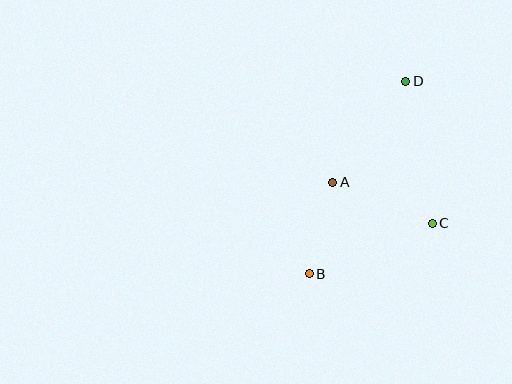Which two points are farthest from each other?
Points B and D are farthest from each other.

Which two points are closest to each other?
Points A and B are closest to each other.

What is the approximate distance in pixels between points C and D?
The distance between C and D is approximately 145 pixels.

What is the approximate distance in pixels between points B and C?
The distance between B and C is approximately 133 pixels.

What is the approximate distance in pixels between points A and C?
The distance between A and C is approximately 107 pixels.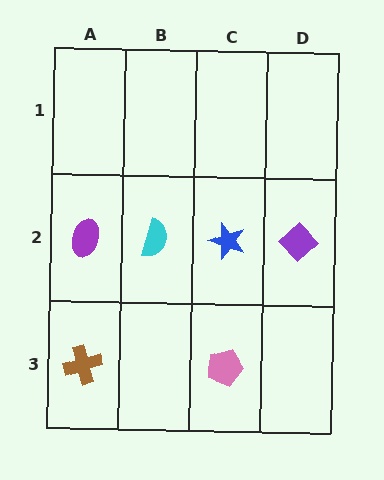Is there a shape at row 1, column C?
No, that cell is empty.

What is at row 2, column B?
A cyan semicircle.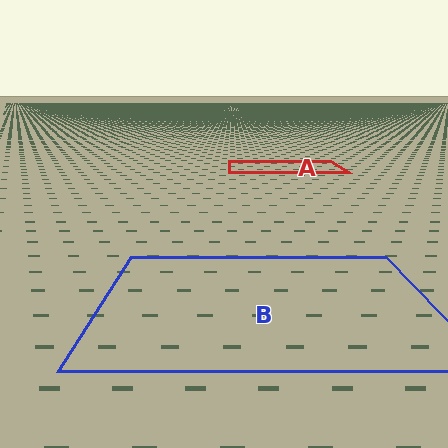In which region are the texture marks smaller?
The texture marks are smaller in region A, because it is farther away.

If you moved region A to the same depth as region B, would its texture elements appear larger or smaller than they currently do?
They would appear larger. At a closer depth, the same texture elements are projected at a bigger on-screen size.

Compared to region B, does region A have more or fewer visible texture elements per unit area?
Region A has more texture elements per unit area — they are packed more densely because it is farther away.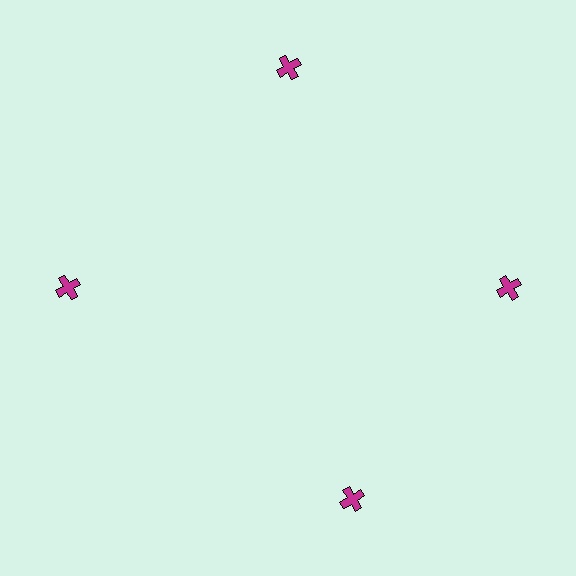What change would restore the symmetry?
The symmetry would be restored by rotating it back into even spacing with its neighbors so that all 4 crosses sit at equal angles and equal distance from the center.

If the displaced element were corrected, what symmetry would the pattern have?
It would have 4-fold rotational symmetry — the pattern would map onto itself every 90 degrees.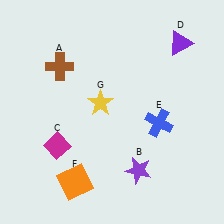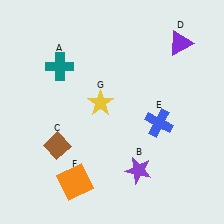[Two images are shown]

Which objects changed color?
A changed from brown to teal. C changed from magenta to brown.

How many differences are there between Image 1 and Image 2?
There are 2 differences between the two images.